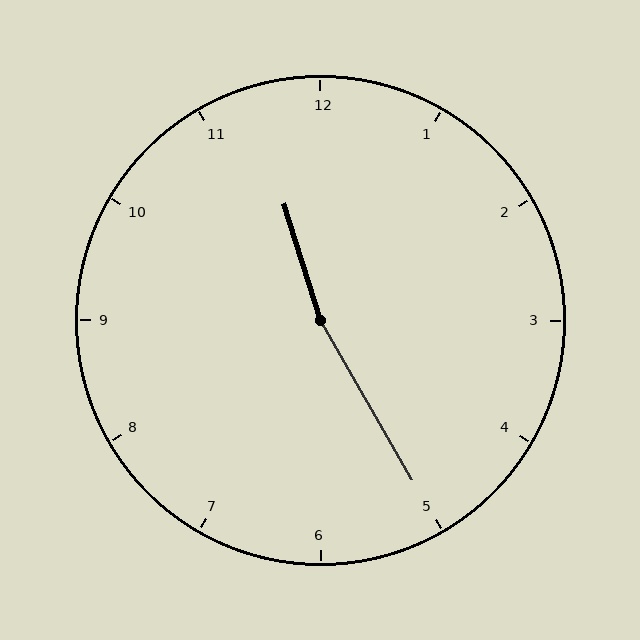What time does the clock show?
11:25.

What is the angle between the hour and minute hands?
Approximately 168 degrees.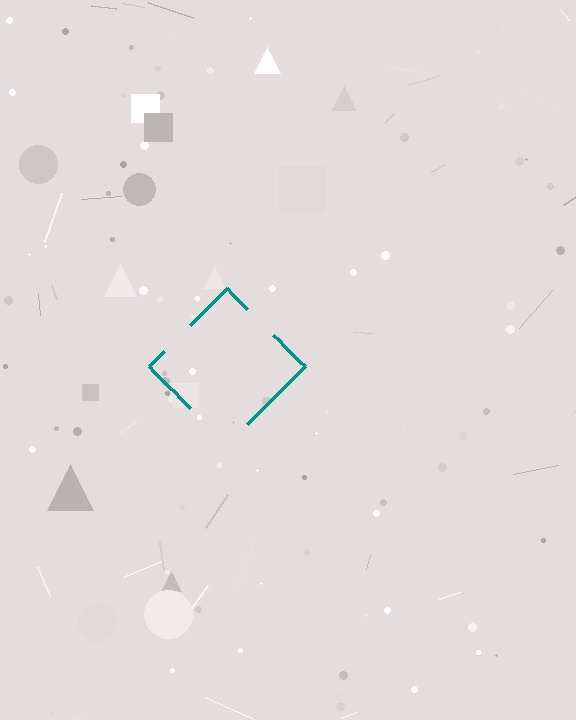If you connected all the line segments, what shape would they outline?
They would outline a diamond.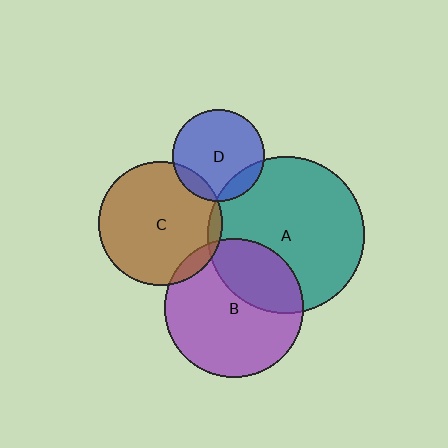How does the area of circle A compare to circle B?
Approximately 1.3 times.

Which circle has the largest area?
Circle A (teal).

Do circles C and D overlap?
Yes.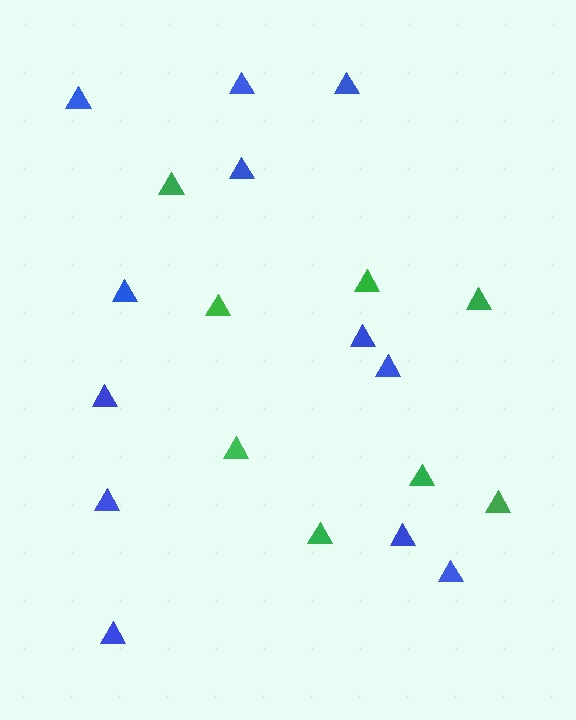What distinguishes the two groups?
There are 2 groups: one group of green triangles (8) and one group of blue triangles (12).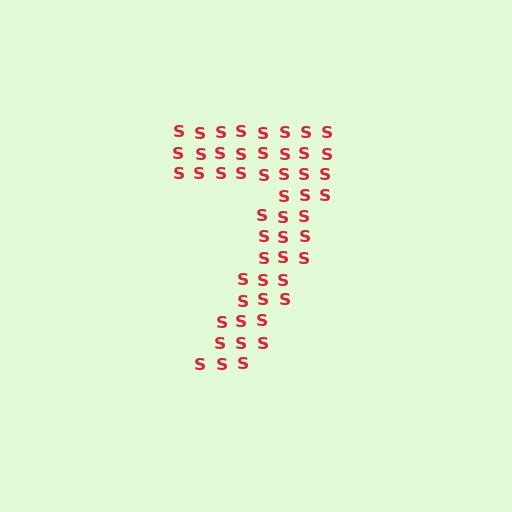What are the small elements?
The small elements are letter S's.